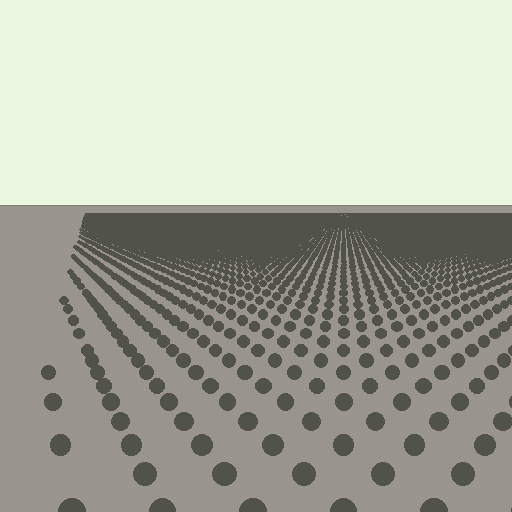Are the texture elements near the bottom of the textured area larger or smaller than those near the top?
Larger. Near the bottom, elements are closer to the viewer and appear at a bigger on-screen size.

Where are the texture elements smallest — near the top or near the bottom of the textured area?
Near the top.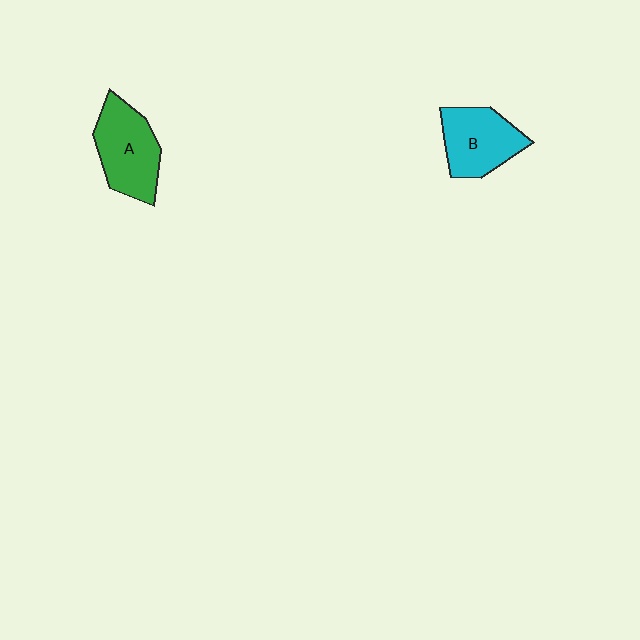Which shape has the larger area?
Shape A (green).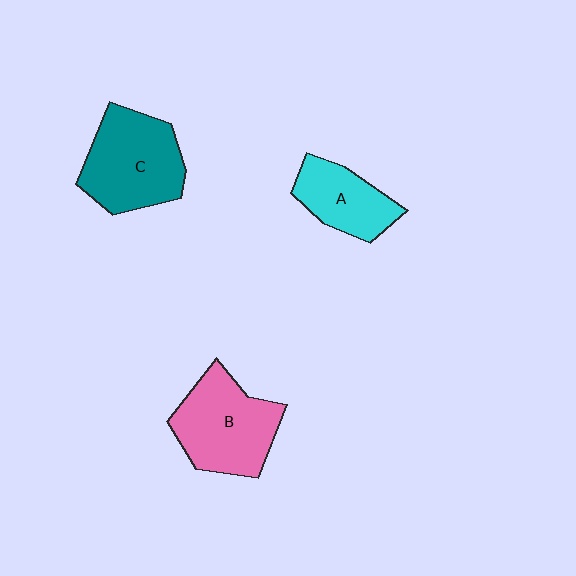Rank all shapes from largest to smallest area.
From largest to smallest: C (teal), B (pink), A (cyan).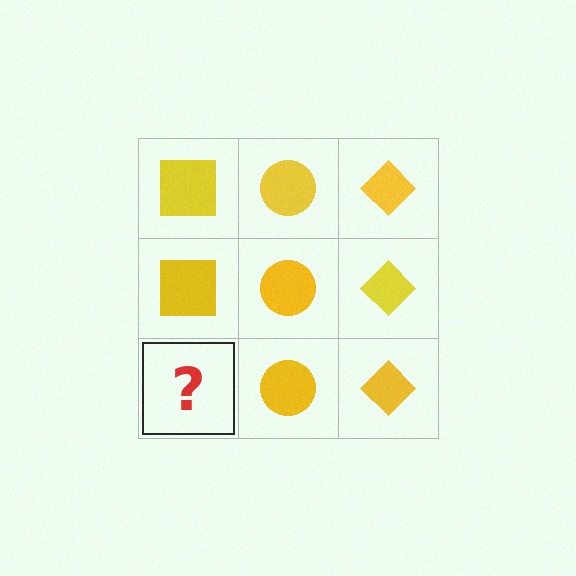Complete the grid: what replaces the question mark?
The question mark should be replaced with a yellow square.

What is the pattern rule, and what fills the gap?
The rule is that each column has a consistent shape. The gap should be filled with a yellow square.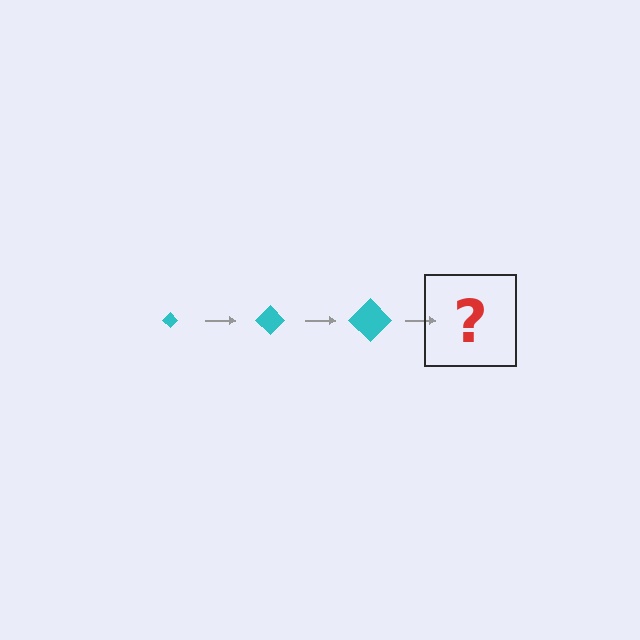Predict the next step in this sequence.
The next step is a cyan diamond, larger than the previous one.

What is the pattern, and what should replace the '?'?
The pattern is that the diamond gets progressively larger each step. The '?' should be a cyan diamond, larger than the previous one.